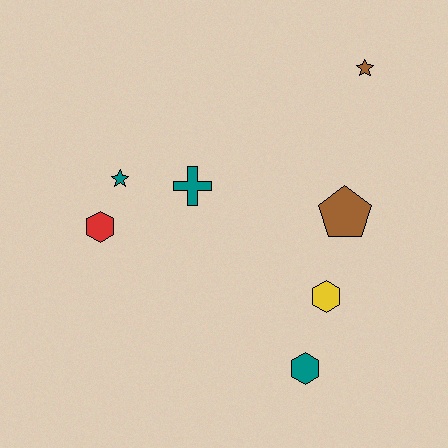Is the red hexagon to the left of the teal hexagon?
Yes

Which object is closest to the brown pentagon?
The yellow hexagon is closest to the brown pentagon.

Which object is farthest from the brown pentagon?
The red hexagon is farthest from the brown pentagon.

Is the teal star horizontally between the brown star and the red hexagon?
Yes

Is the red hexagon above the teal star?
No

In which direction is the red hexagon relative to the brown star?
The red hexagon is to the left of the brown star.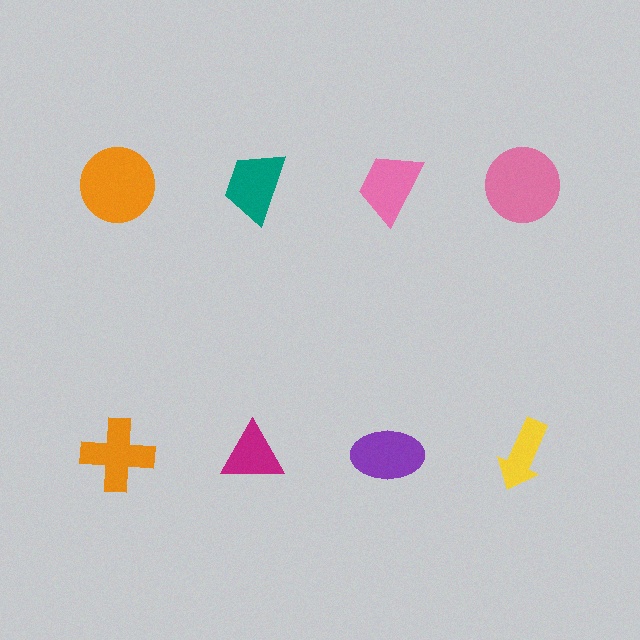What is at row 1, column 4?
A pink circle.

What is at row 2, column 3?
A purple ellipse.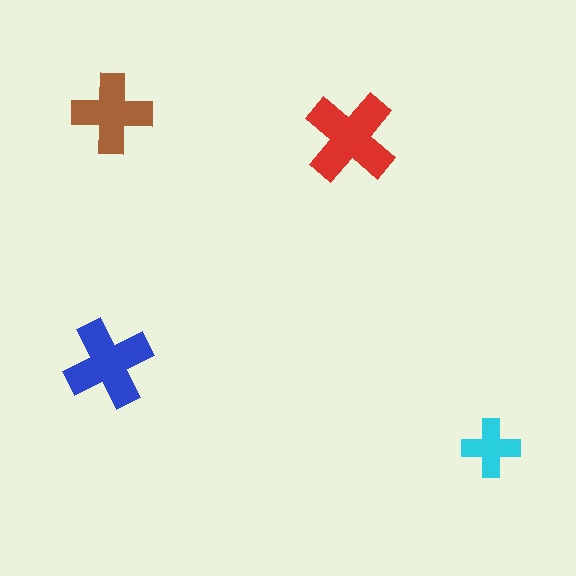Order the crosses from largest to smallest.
the red one, the blue one, the brown one, the cyan one.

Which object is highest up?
The brown cross is topmost.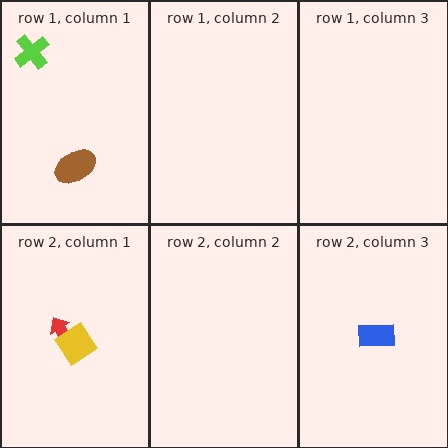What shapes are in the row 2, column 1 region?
The red arrow, the yellow diamond.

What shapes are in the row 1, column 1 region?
The lime cross, the brown ellipse.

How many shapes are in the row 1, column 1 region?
2.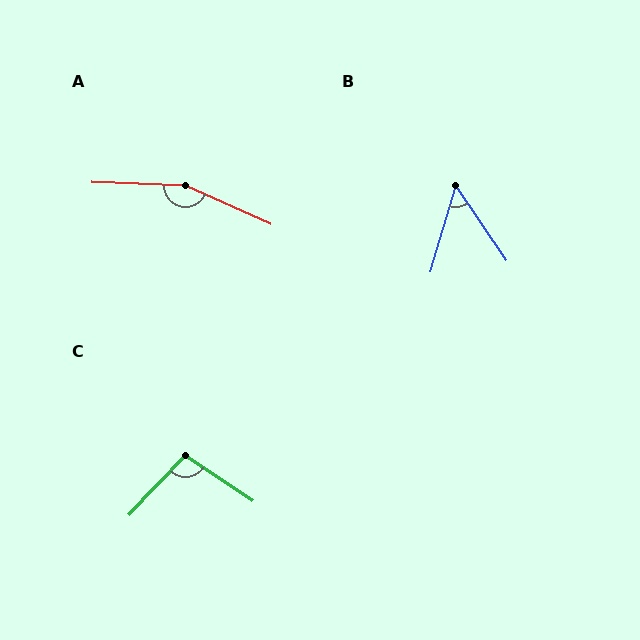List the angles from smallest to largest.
B (50°), C (100°), A (158°).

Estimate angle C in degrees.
Approximately 100 degrees.